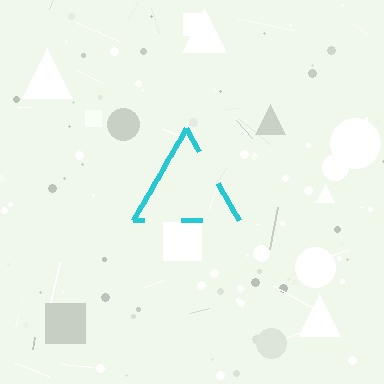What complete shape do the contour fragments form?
The contour fragments form a triangle.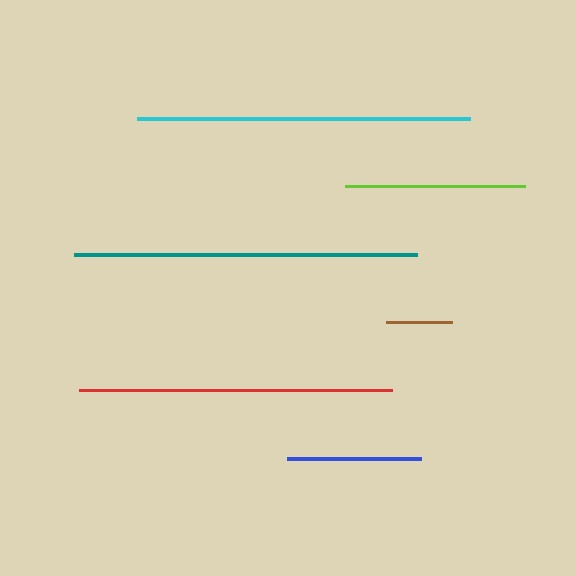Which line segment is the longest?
The teal line is the longest at approximately 343 pixels.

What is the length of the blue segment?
The blue segment is approximately 135 pixels long.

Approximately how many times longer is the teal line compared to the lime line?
The teal line is approximately 1.9 times the length of the lime line.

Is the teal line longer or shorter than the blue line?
The teal line is longer than the blue line.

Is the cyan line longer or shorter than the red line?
The cyan line is longer than the red line.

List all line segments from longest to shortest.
From longest to shortest: teal, cyan, red, lime, blue, brown.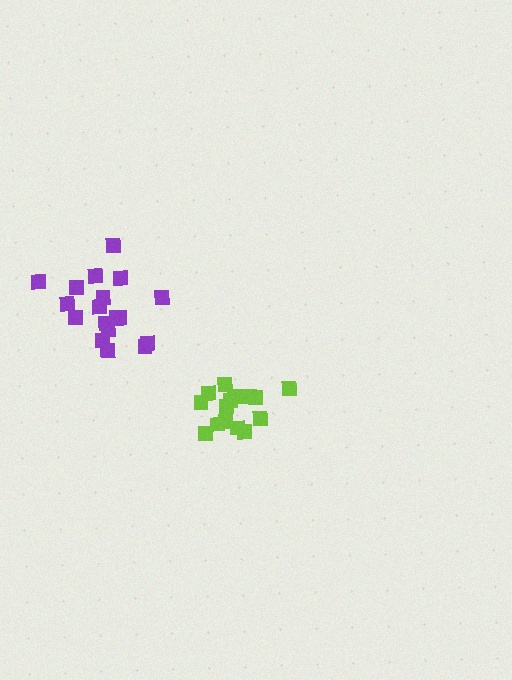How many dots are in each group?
Group 1: 18 dots, Group 2: 15 dots (33 total).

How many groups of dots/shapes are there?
There are 2 groups.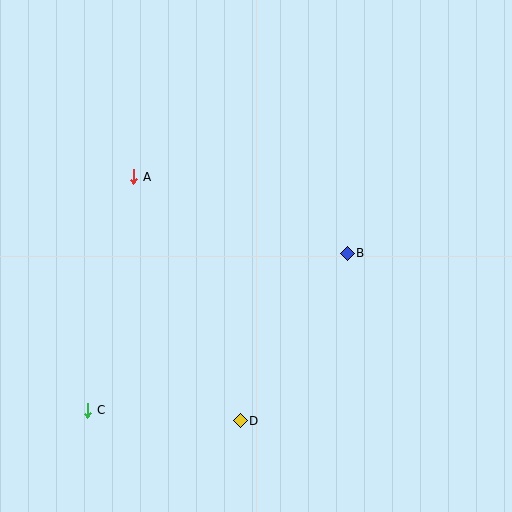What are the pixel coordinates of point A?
Point A is at (134, 177).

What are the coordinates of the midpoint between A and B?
The midpoint between A and B is at (240, 215).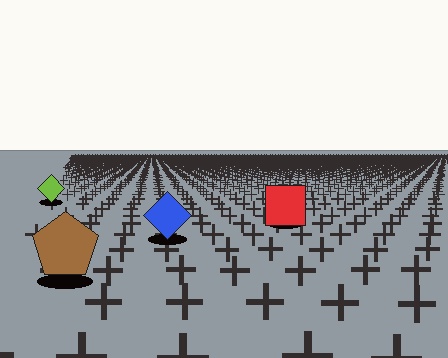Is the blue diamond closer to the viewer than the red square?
Yes. The blue diamond is closer — you can tell from the texture gradient: the ground texture is coarser near it.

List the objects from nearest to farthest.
From nearest to farthest: the brown pentagon, the blue diamond, the red square, the lime diamond.